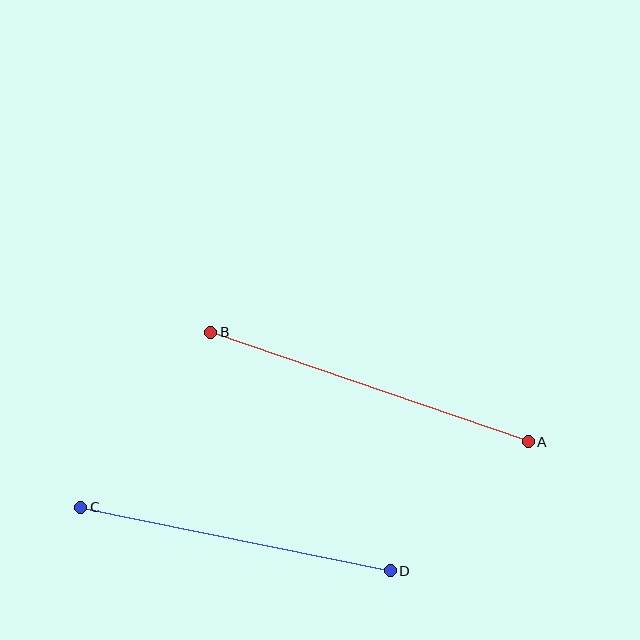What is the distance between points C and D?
The distance is approximately 316 pixels.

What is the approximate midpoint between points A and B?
The midpoint is at approximately (370, 387) pixels.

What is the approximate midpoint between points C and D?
The midpoint is at approximately (236, 539) pixels.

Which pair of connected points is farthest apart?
Points A and B are farthest apart.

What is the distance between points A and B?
The distance is approximately 336 pixels.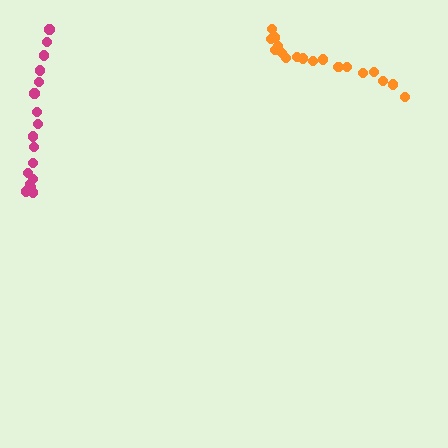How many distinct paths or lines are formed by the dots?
There are 2 distinct paths.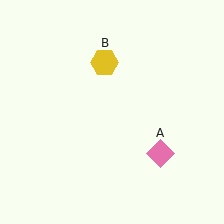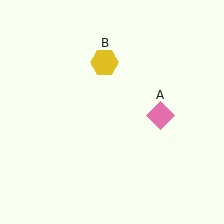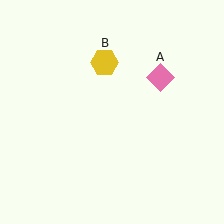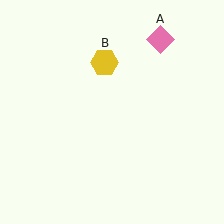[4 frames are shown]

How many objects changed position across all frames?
1 object changed position: pink diamond (object A).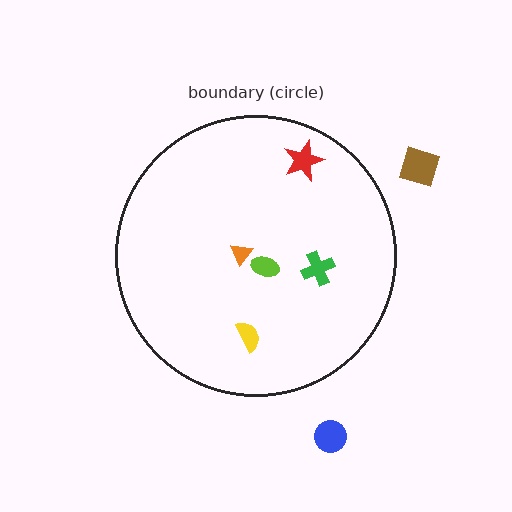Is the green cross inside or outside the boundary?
Inside.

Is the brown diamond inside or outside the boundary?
Outside.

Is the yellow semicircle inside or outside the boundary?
Inside.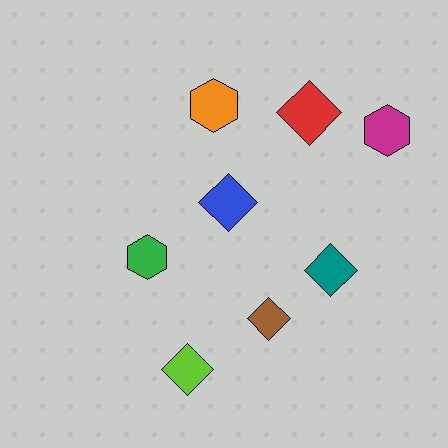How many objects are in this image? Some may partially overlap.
There are 8 objects.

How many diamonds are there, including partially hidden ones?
There are 5 diamonds.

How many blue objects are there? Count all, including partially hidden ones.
There is 1 blue object.